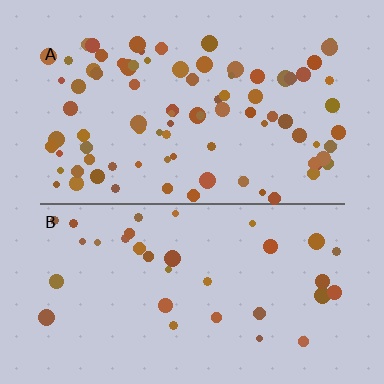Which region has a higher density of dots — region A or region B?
A (the top).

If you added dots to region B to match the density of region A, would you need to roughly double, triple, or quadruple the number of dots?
Approximately triple.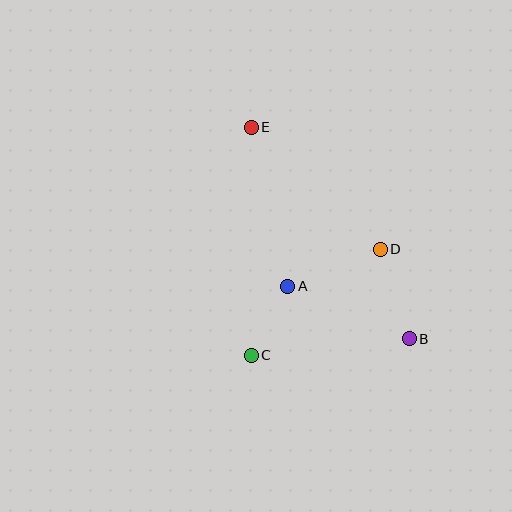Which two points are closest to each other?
Points A and C are closest to each other.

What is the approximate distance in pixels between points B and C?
The distance between B and C is approximately 159 pixels.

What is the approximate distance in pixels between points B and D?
The distance between B and D is approximately 94 pixels.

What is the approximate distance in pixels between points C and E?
The distance between C and E is approximately 228 pixels.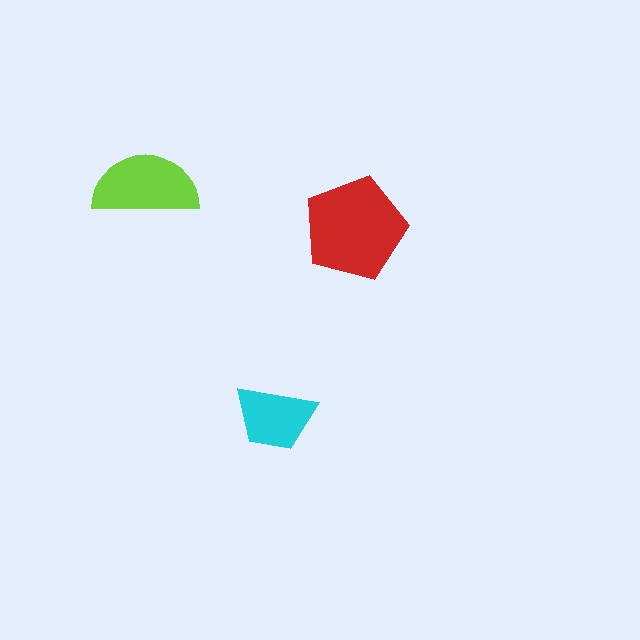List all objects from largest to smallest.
The red pentagon, the lime semicircle, the cyan trapezoid.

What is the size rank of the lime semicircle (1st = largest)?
2nd.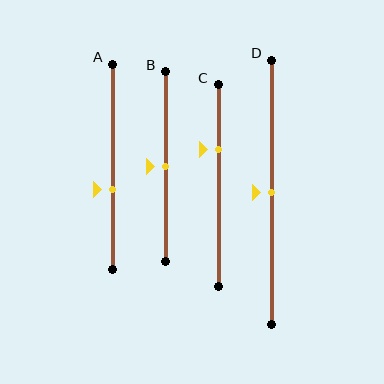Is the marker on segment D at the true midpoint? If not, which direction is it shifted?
Yes, the marker on segment D is at the true midpoint.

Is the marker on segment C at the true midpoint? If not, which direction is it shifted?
No, the marker on segment C is shifted upward by about 18% of the segment length.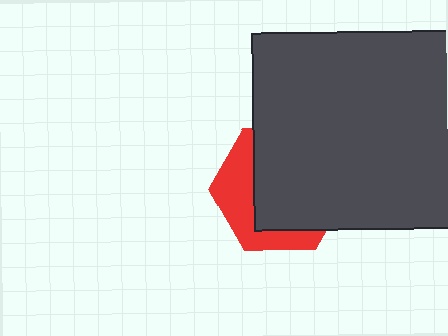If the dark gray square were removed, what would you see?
You would see the complete red hexagon.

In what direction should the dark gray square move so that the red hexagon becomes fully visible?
The dark gray square should move toward the upper-right. That is the shortest direction to clear the overlap and leave the red hexagon fully visible.